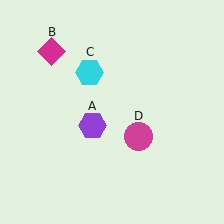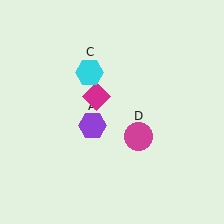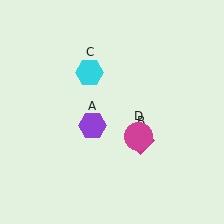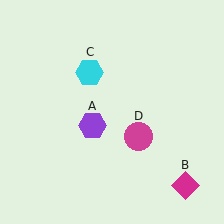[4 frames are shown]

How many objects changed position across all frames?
1 object changed position: magenta diamond (object B).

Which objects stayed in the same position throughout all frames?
Purple hexagon (object A) and cyan hexagon (object C) and magenta circle (object D) remained stationary.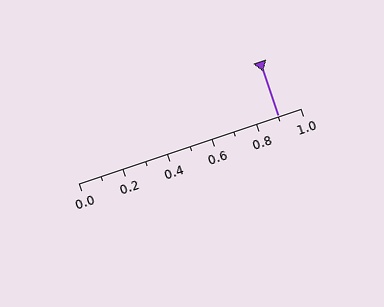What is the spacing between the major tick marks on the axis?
The major ticks are spaced 0.2 apart.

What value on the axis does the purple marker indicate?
The marker indicates approximately 0.9.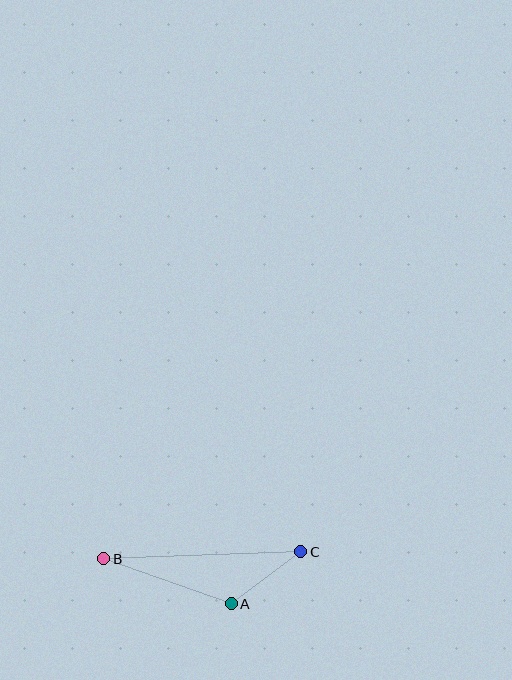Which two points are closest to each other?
Points A and C are closest to each other.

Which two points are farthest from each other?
Points B and C are farthest from each other.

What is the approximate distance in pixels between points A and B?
The distance between A and B is approximately 135 pixels.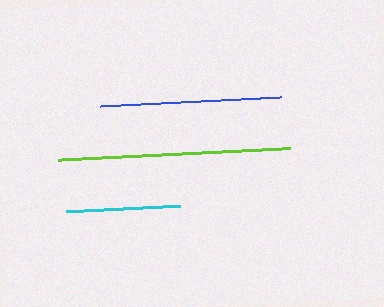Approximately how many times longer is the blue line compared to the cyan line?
The blue line is approximately 1.6 times the length of the cyan line.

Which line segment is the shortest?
The cyan line is the shortest at approximately 114 pixels.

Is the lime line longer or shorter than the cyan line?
The lime line is longer than the cyan line.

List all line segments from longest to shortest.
From longest to shortest: lime, blue, cyan.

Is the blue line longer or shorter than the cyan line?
The blue line is longer than the cyan line.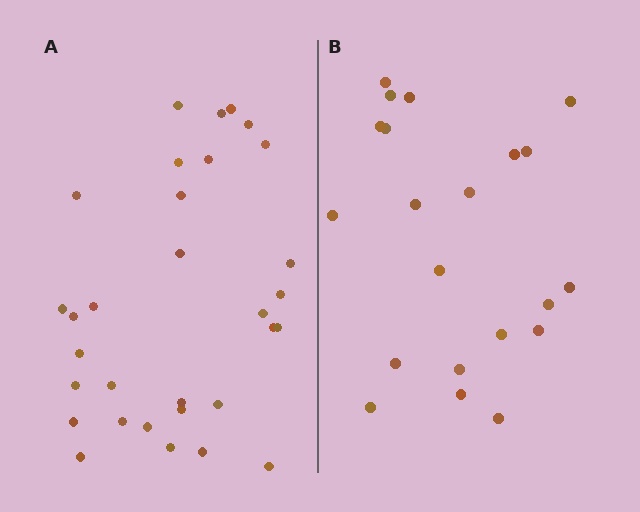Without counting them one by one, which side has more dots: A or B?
Region A (the left region) has more dots.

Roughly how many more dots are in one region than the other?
Region A has roughly 10 or so more dots than region B.